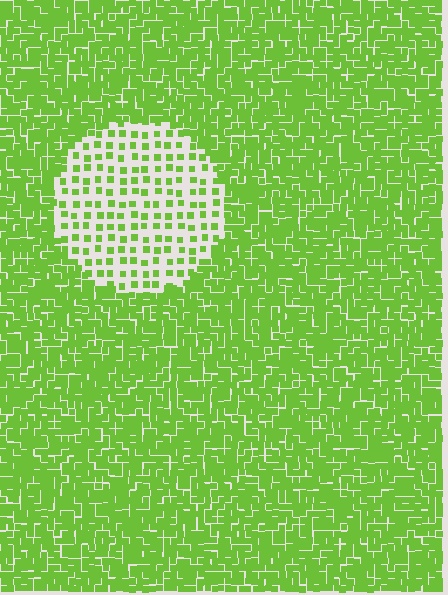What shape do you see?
I see a circle.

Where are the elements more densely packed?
The elements are more densely packed outside the circle boundary.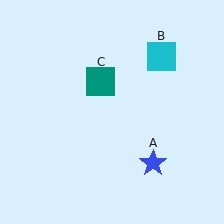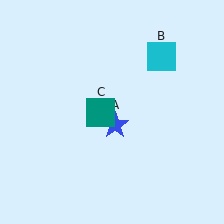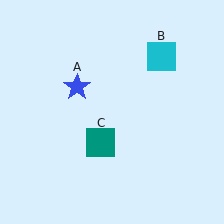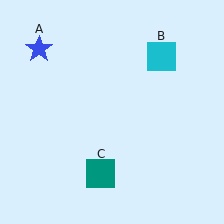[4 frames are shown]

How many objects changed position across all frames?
2 objects changed position: blue star (object A), teal square (object C).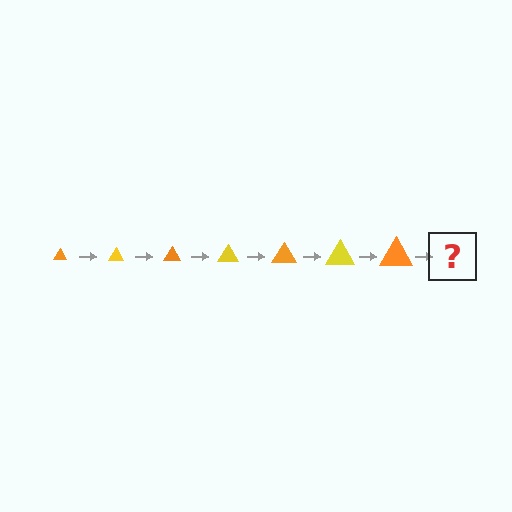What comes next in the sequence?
The next element should be a yellow triangle, larger than the previous one.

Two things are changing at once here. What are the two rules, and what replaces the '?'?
The two rules are that the triangle grows larger each step and the color cycles through orange and yellow. The '?' should be a yellow triangle, larger than the previous one.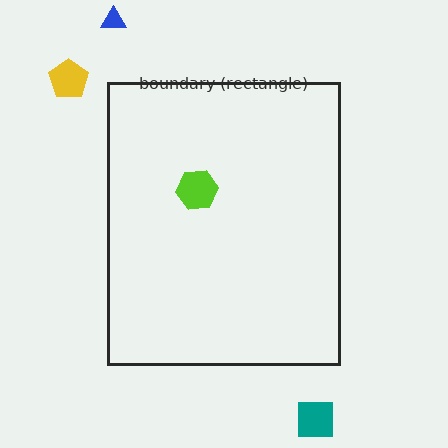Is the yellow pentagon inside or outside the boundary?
Outside.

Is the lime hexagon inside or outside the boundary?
Inside.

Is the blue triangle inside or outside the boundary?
Outside.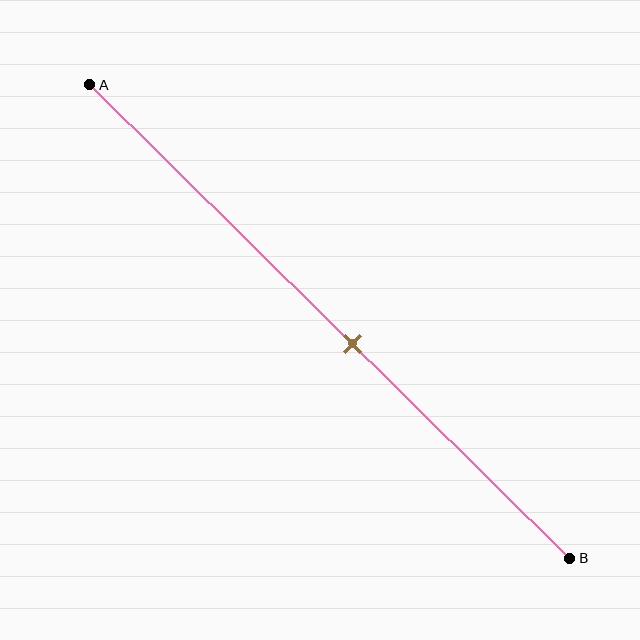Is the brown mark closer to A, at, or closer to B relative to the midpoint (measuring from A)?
The brown mark is closer to point B than the midpoint of segment AB.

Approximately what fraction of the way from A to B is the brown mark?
The brown mark is approximately 55% of the way from A to B.